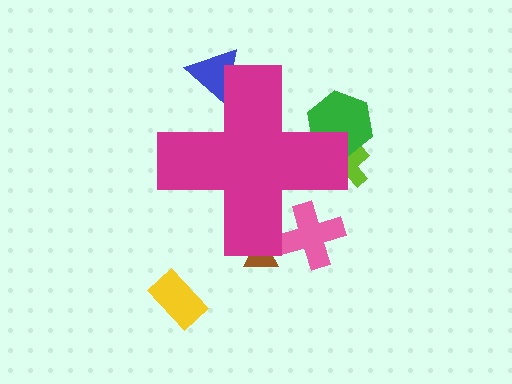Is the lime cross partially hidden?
Yes, the lime cross is partially hidden behind the magenta cross.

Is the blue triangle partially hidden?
Yes, the blue triangle is partially hidden behind the magenta cross.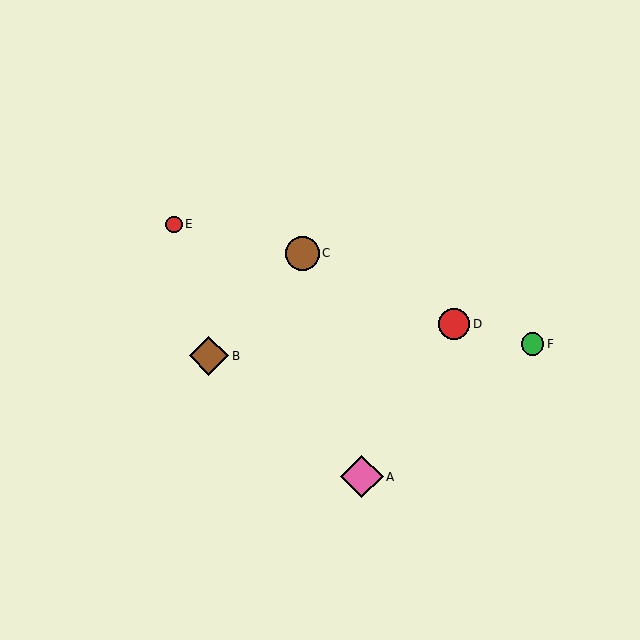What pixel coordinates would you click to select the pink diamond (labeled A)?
Click at (362, 477) to select the pink diamond A.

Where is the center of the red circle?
The center of the red circle is at (454, 324).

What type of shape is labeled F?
Shape F is a green circle.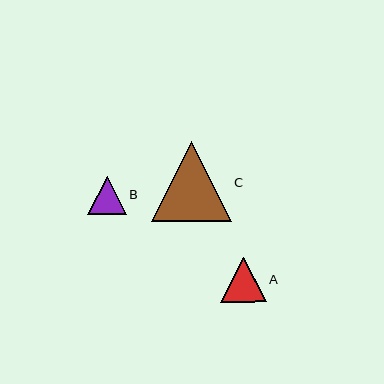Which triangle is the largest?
Triangle C is the largest with a size of approximately 80 pixels.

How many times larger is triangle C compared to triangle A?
Triangle C is approximately 1.8 times the size of triangle A.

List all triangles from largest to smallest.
From largest to smallest: C, A, B.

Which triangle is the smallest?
Triangle B is the smallest with a size of approximately 38 pixels.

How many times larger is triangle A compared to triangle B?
Triangle A is approximately 1.2 times the size of triangle B.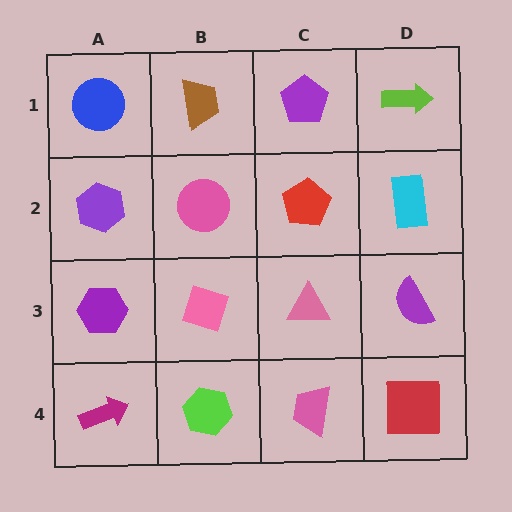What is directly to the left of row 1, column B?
A blue circle.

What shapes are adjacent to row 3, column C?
A red pentagon (row 2, column C), a pink trapezoid (row 4, column C), a pink diamond (row 3, column B), a purple semicircle (row 3, column D).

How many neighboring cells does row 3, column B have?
4.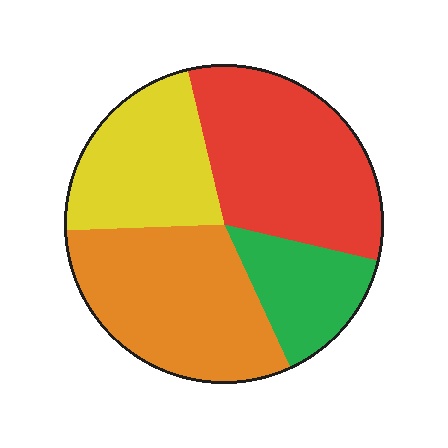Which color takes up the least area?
Green, at roughly 15%.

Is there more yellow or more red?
Red.